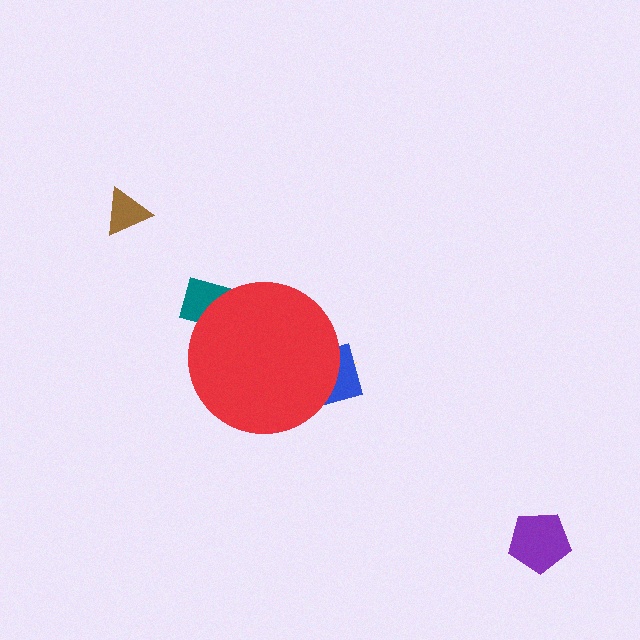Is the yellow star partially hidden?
Yes, the yellow star is partially hidden behind the red circle.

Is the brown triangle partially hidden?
No, the brown triangle is fully visible.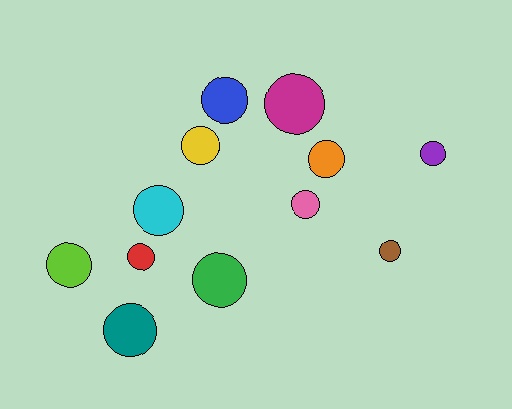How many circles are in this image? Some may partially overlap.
There are 12 circles.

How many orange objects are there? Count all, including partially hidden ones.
There is 1 orange object.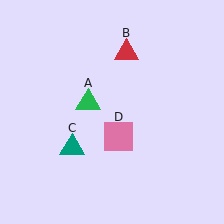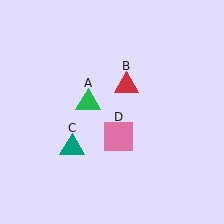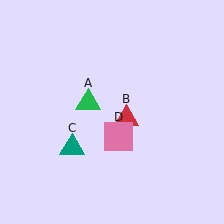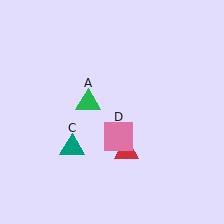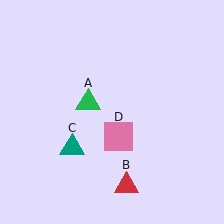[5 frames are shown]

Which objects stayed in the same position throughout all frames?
Green triangle (object A) and teal triangle (object C) and pink square (object D) remained stationary.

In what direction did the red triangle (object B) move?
The red triangle (object B) moved down.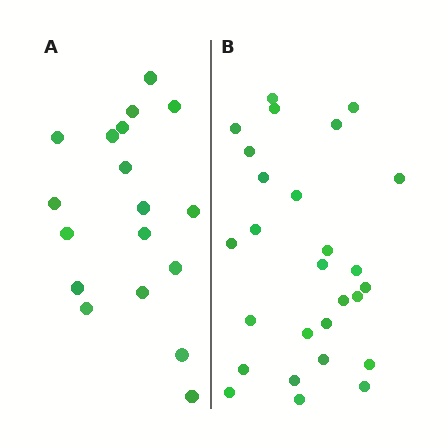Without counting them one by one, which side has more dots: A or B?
Region B (the right region) has more dots.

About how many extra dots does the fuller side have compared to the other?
Region B has roughly 8 or so more dots than region A.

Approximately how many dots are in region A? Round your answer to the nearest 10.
About 20 dots. (The exact count is 18, which rounds to 20.)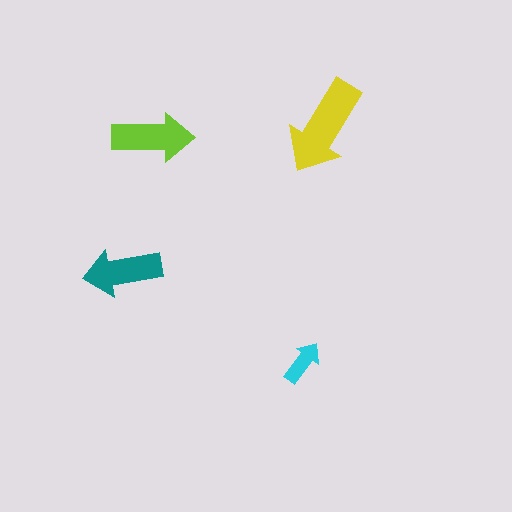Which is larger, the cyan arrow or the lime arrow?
The lime one.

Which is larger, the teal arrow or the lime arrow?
The lime one.